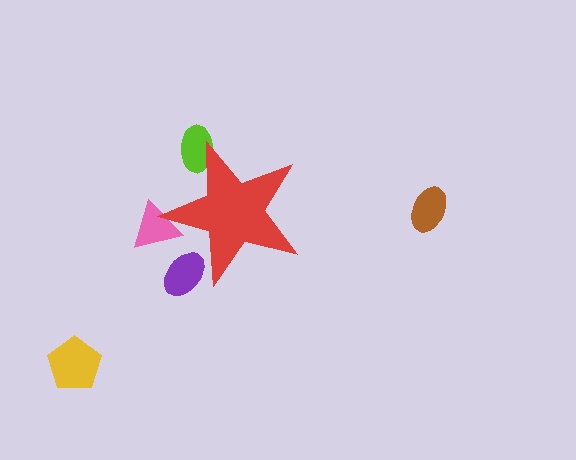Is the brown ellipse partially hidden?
No, the brown ellipse is fully visible.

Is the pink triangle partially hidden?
Yes, the pink triangle is partially hidden behind the red star.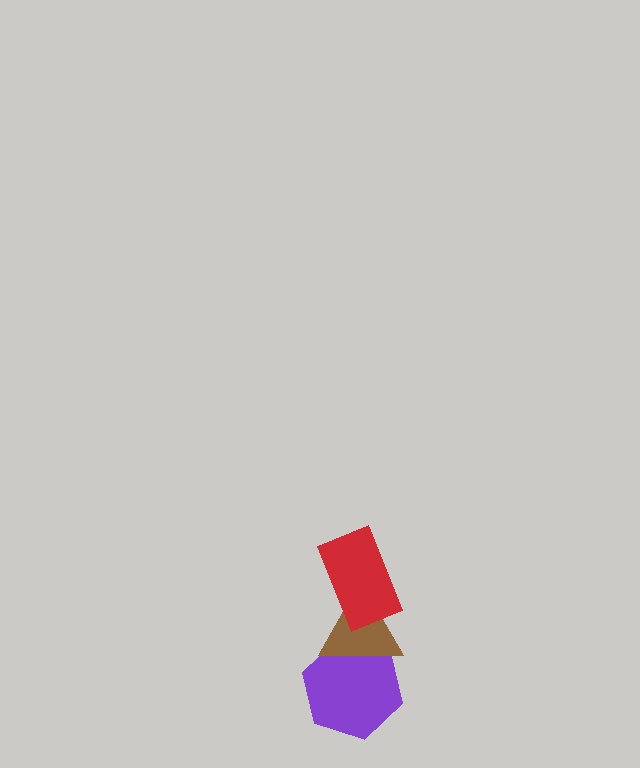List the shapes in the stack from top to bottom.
From top to bottom: the red rectangle, the brown triangle, the purple hexagon.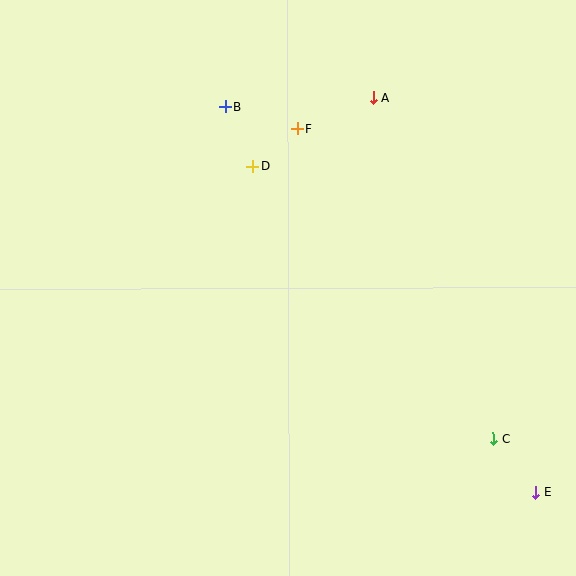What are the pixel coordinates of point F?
Point F is at (298, 129).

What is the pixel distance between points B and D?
The distance between B and D is 65 pixels.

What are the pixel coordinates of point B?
Point B is at (226, 107).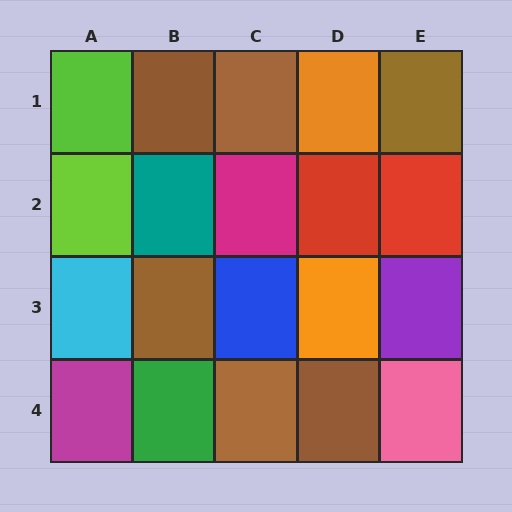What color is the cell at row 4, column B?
Green.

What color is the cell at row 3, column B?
Brown.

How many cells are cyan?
1 cell is cyan.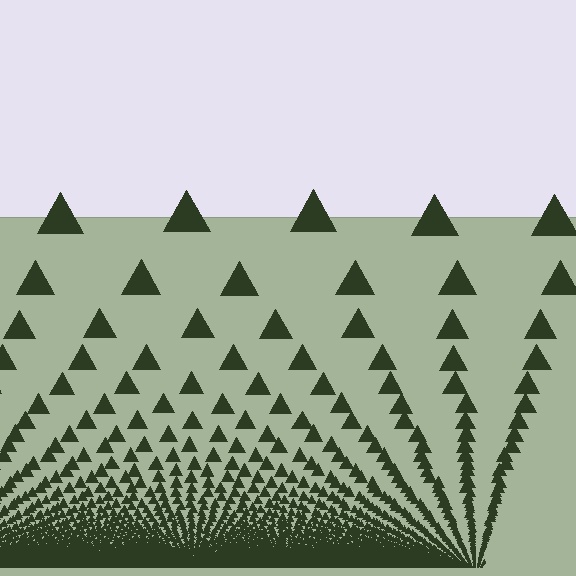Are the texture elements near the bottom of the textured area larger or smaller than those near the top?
Smaller. The gradient is inverted — elements near the bottom are smaller and denser.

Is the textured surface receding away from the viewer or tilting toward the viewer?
The surface appears to tilt toward the viewer. Texture elements get larger and sparser toward the top.